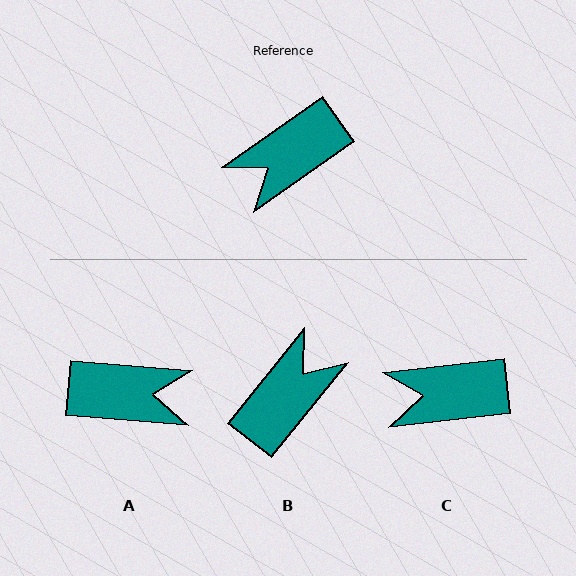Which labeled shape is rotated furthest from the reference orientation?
B, about 164 degrees away.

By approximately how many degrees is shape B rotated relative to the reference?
Approximately 164 degrees clockwise.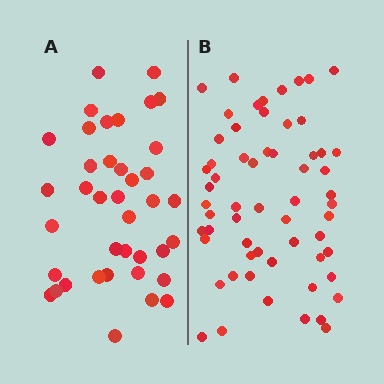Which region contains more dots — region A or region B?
Region B (the right region) has more dots.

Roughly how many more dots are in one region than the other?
Region B has approximately 20 more dots than region A.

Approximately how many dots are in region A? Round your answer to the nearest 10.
About 40 dots. (The exact count is 39, which rounds to 40.)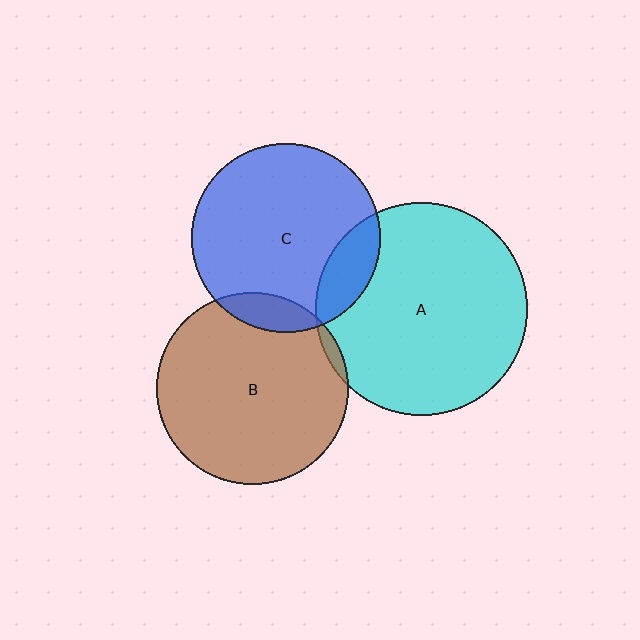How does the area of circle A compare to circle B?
Approximately 1.2 times.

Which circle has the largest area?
Circle A (cyan).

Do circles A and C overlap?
Yes.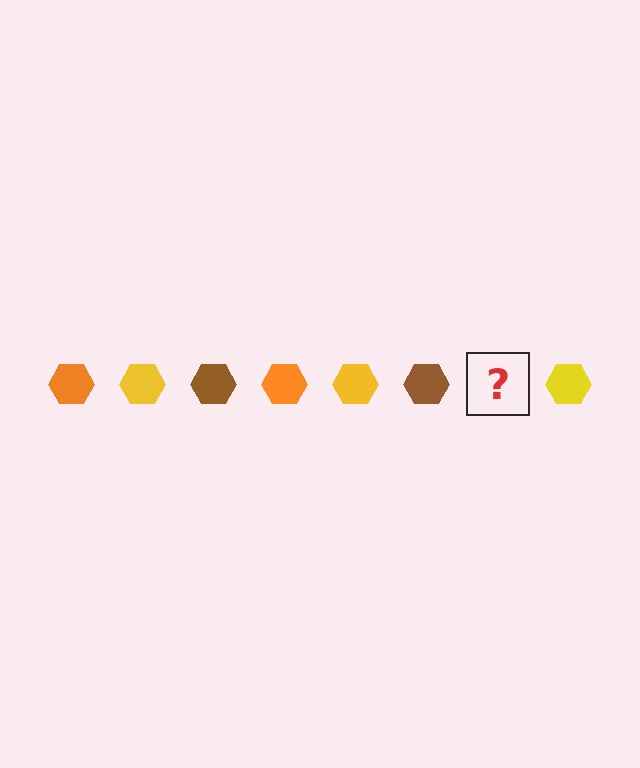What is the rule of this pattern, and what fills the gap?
The rule is that the pattern cycles through orange, yellow, brown hexagons. The gap should be filled with an orange hexagon.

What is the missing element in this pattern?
The missing element is an orange hexagon.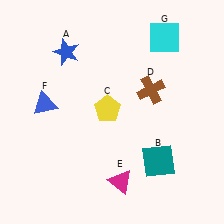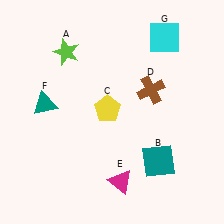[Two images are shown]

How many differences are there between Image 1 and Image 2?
There are 2 differences between the two images.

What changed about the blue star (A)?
In Image 1, A is blue. In Image 2, it changed to lime.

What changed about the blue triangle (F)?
In Image 1, F is blue. In Image 2, it changed to teal.